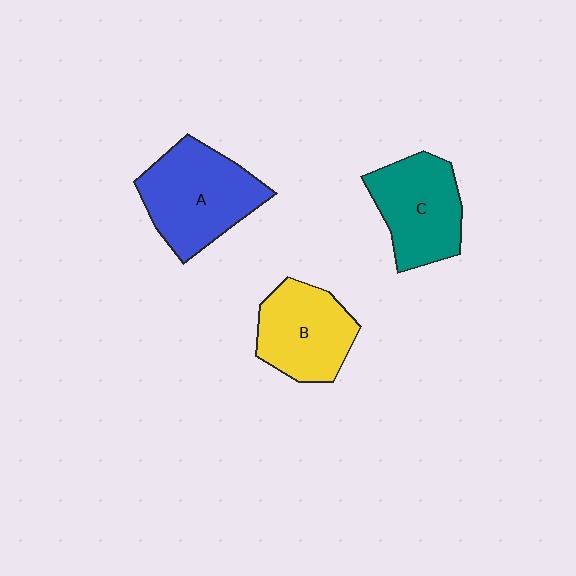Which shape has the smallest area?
Shape B (yellow).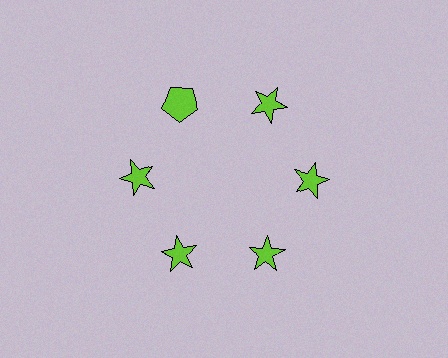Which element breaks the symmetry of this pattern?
The lime pentagon at roughly the 11 o'clock position breaks the symmetry. All other shapes are lime stars.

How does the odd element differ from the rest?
It has a different shape: pentagon instead of star.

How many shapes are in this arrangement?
There are 6 shapes arranged in a ring pattern.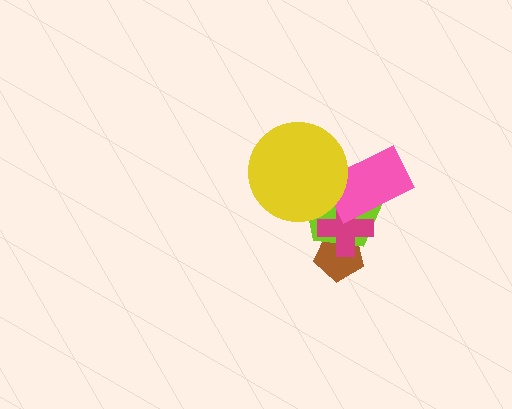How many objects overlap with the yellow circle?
2 objects overlap with the yellow circle.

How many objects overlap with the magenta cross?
3 objects overlap with the magenta cross.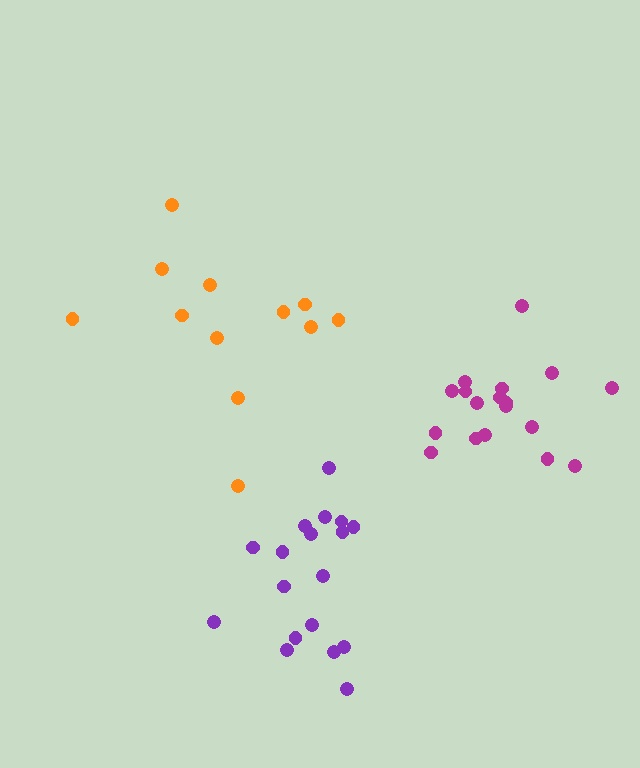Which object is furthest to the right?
The magenta cluster is rightmost.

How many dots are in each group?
Group 1: 12 dots, Group 2: 18 dots, Group 3: 18 dots (48 total).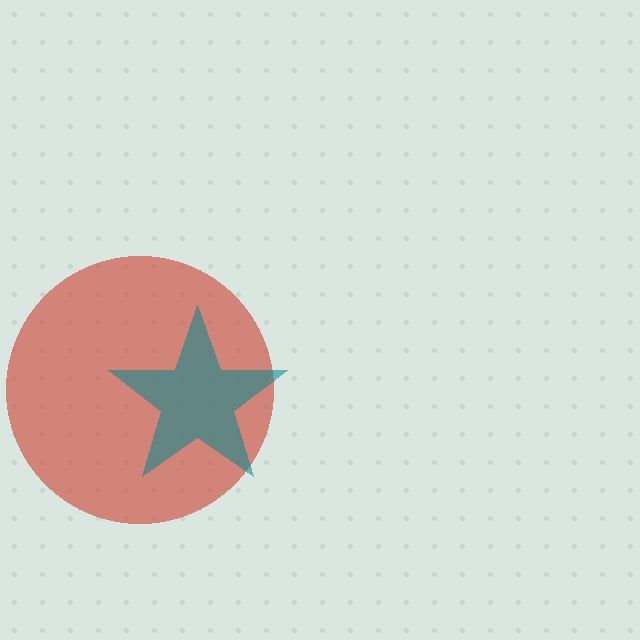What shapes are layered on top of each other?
The layered shapes are: a red circle, a teal star.